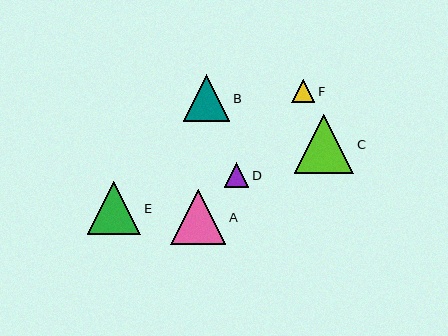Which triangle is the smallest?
Triangle F is the smallest with a size of approximately 23 pixels.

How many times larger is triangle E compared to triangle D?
Triangle E is approximately 2.1 times the size of triangle D.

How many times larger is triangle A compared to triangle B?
Triangle A is approximately 1.2 times the size of triangle B.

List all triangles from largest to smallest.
From largest to smallest: C, A, E, B, D, F.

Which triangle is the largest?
Triangle C is the largest with a size of approximately 59 pixels.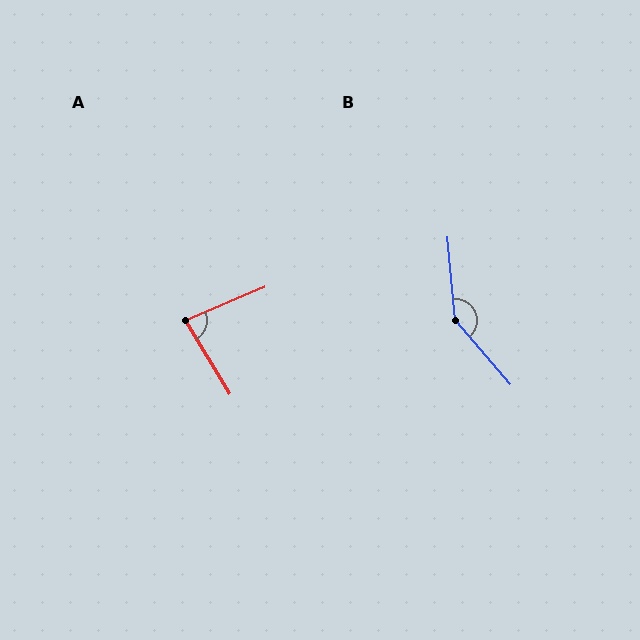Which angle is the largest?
B, at approximately 144 degrees.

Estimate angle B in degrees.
Approximately 144 degrees.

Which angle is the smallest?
A, at approximately 82 degrees.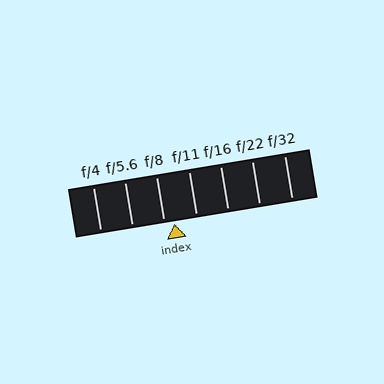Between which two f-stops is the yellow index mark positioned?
The index mark is between f/8 and f/11.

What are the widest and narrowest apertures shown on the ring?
The widest aperture shown is f/4 and the narrowest is f/32.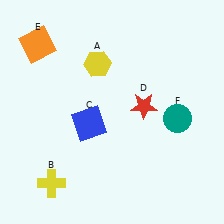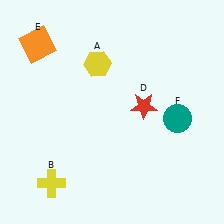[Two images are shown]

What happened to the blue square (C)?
The blue square (C) was removed in Image 2. It was in the bottom-left area of Image 1.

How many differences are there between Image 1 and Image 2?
There is 1 difference between the two images.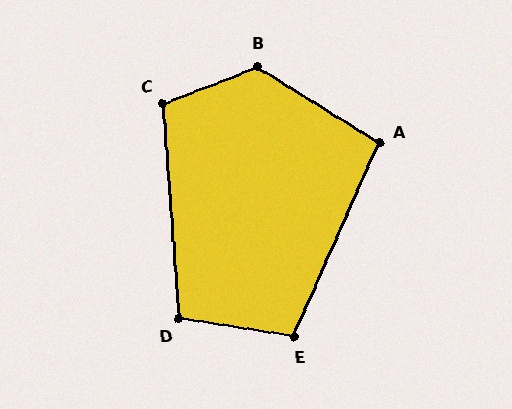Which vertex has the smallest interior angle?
A, at approximately 98 degrees.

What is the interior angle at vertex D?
Approximately 103 degrees (obtuse).